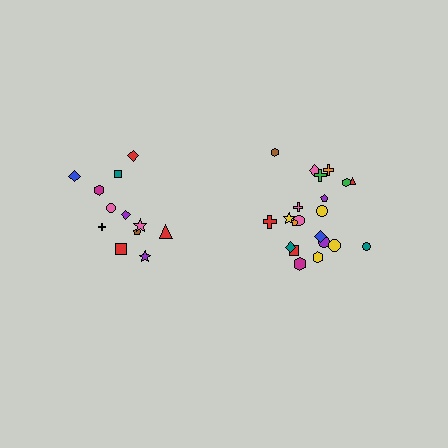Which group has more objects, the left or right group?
The right group.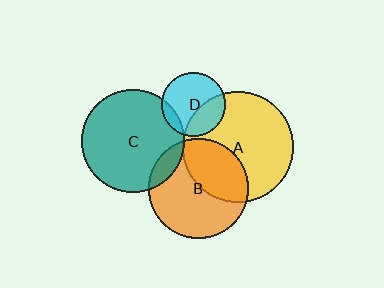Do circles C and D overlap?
Yes.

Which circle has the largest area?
Circle A (yellow).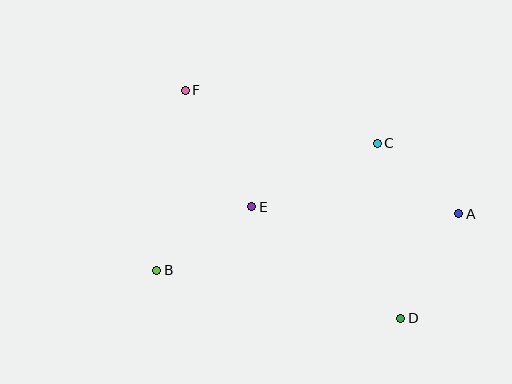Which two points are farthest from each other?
Points D and F are farthest from each other.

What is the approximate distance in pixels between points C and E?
The distance between C and E is approximately 141 pixels.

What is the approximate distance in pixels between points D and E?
The distance between D and E is approximately 186 pixels.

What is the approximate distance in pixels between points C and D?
The distance between C and D is approximately 176 pixels.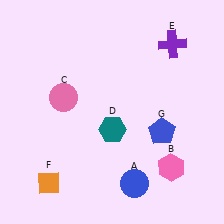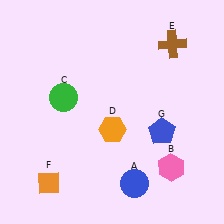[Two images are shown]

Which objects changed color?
C changed from pink to green. D changed from teal to orange. E changed from purple to brown.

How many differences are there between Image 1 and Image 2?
There are 3 differences between the two images.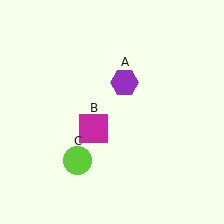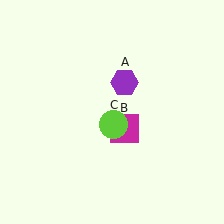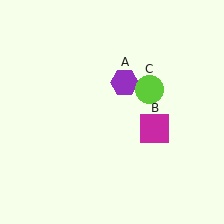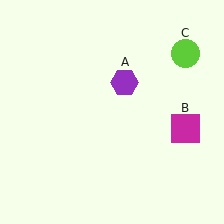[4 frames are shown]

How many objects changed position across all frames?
2 objects changed position: magenta square (object B), lime circle (object C).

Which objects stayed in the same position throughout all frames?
Purple hexagon (object A) remained stationary.